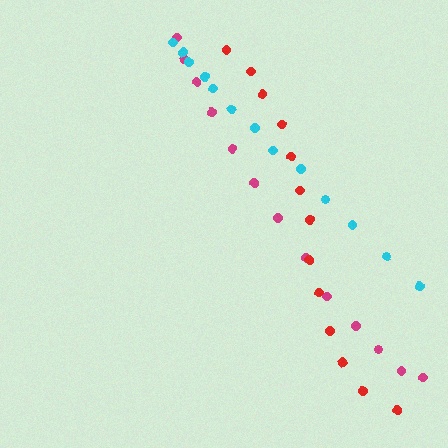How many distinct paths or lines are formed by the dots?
There are 3 distinct paths.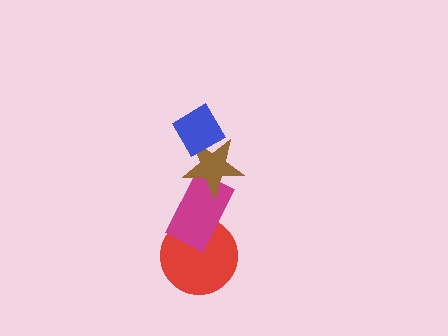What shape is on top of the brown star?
The blue diamond is on top of the brown star.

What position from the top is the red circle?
The red circle is 4th from the top.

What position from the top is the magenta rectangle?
The magenta rectangle is 3rd from the top.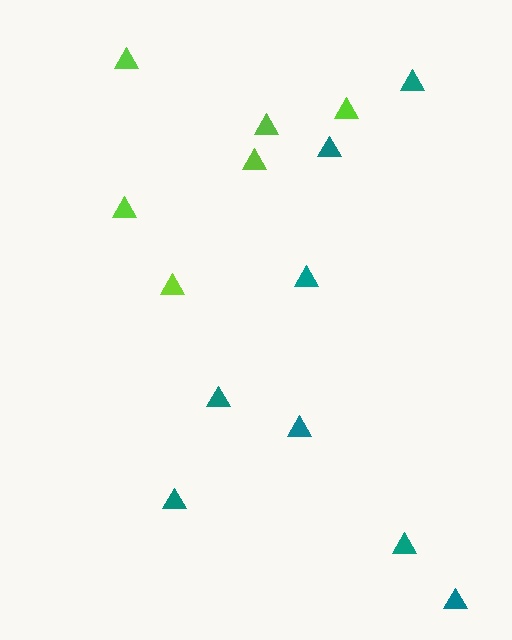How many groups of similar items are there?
There are 2 groups: one group of lime triangles (6) and one group of teal triangles (8).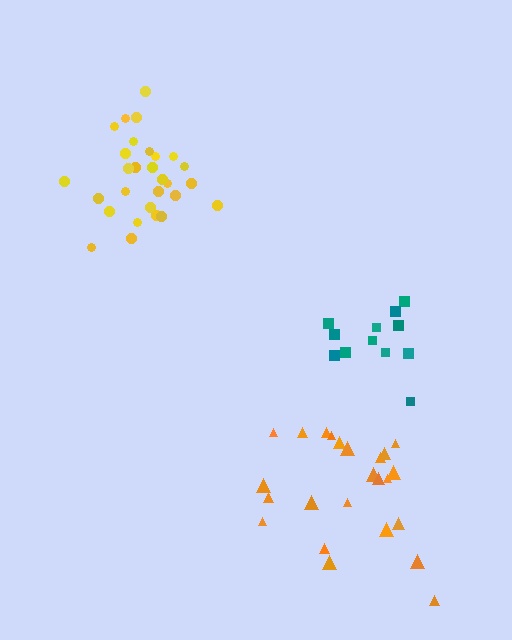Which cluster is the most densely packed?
Yellow.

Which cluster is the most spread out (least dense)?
Orange.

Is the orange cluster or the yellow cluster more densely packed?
Yellow.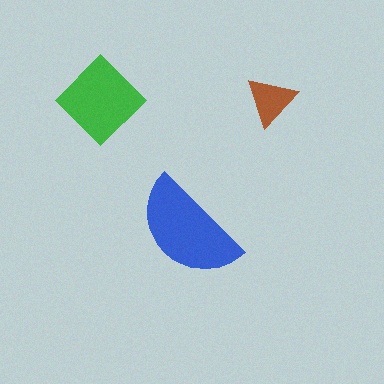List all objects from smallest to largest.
The brown triangle, the green diamond, the blue semicircle.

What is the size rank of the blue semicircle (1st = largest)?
1st.